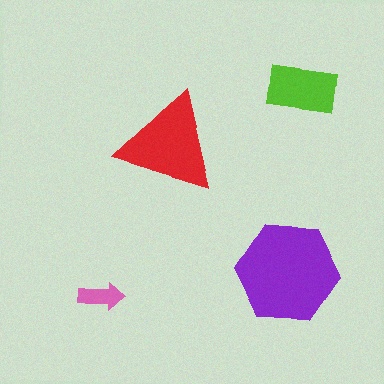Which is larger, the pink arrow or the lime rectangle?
The lime rectangle.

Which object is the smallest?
The pink arrow.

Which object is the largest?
The purple hexagon.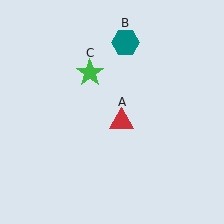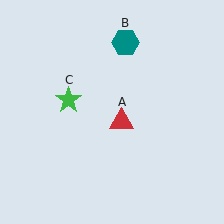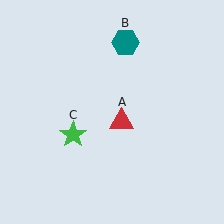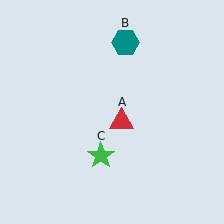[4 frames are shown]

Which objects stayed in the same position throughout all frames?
Red triangle (object A) and teal hexagon (object B) remained stationary.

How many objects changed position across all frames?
1 object changed position: green star (object C).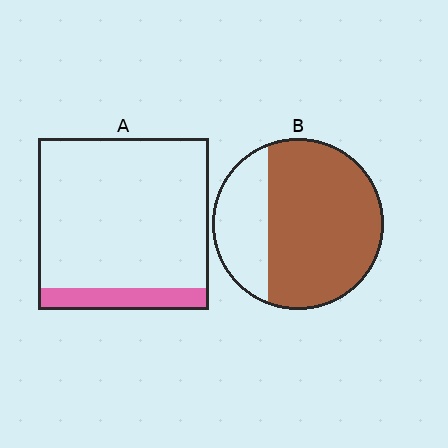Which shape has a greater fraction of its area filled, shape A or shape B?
Shape B.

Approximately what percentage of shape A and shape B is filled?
A is approximately 15% and B is approximately 70%.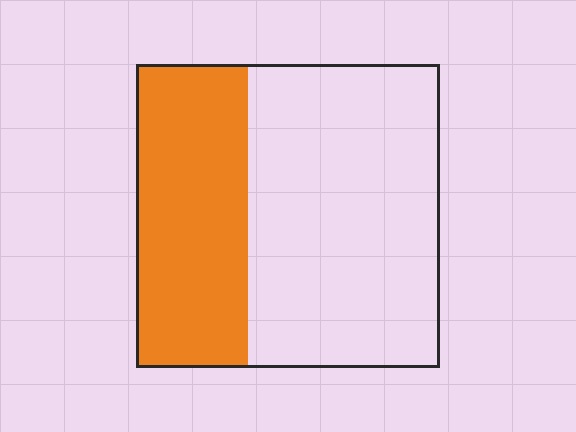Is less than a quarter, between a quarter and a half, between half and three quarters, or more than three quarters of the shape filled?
Between a quarter and a half.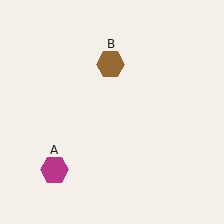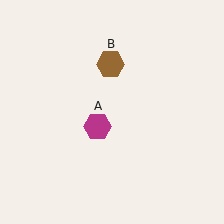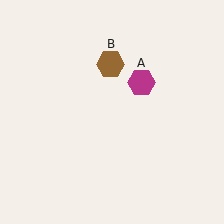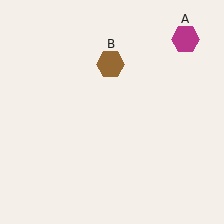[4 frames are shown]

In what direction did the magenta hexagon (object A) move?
The magenta hexagon (object A) moved up and to the right.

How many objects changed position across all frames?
1 object changed position: magenta hexagon (object A).